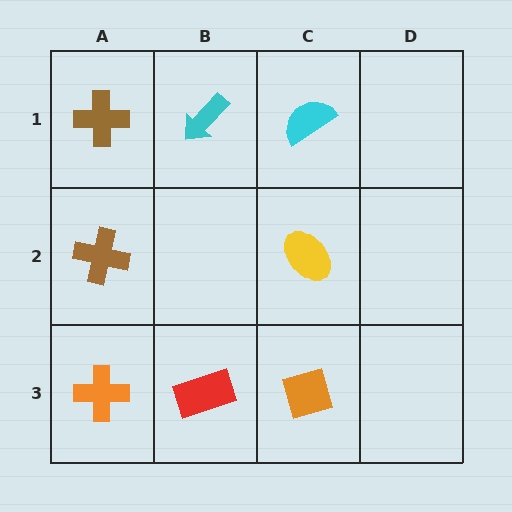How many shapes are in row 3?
3 shapes.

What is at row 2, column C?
A yellow ellipse.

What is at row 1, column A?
A brown cross.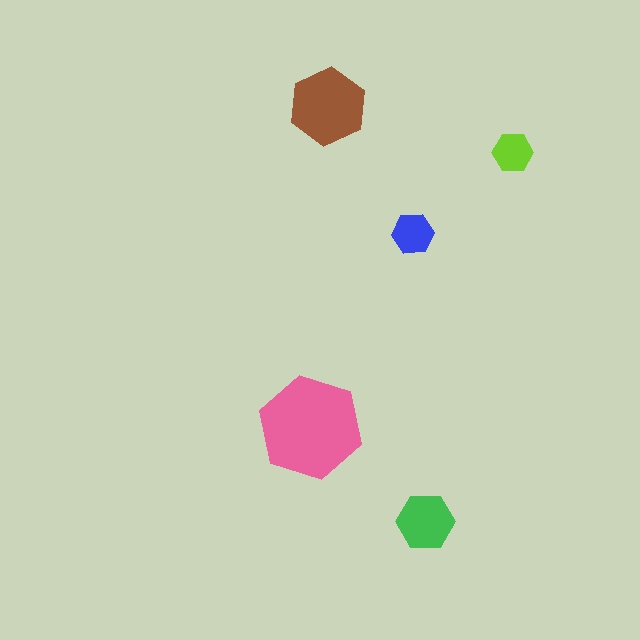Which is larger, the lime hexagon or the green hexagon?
The green one.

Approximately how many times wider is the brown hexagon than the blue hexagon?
About 2 times wider.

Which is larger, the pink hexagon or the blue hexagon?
The pink one.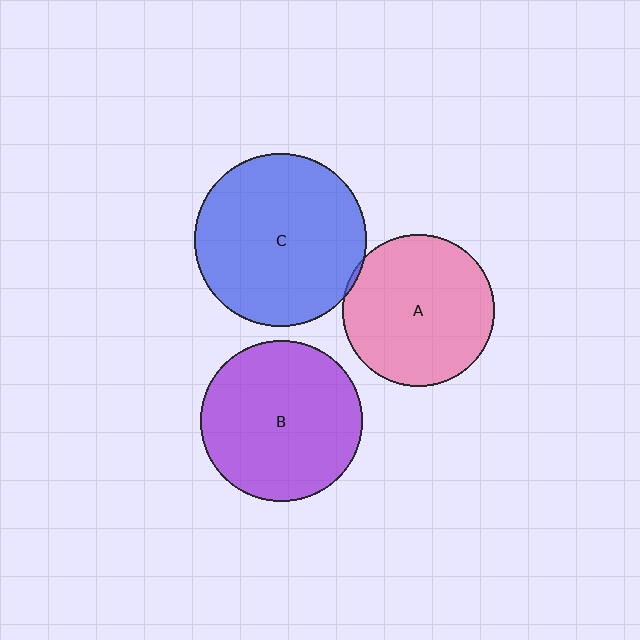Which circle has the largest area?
Circle C (blue).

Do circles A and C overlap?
Yes.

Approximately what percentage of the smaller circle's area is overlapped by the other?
Approximately 5%.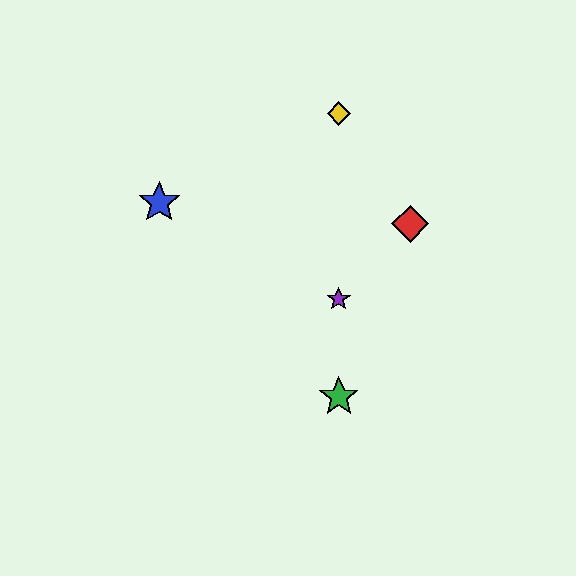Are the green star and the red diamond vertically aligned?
No, the green star is at x≈339 and the red diamond is at x≈410.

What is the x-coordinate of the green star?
The green star is at x≈339.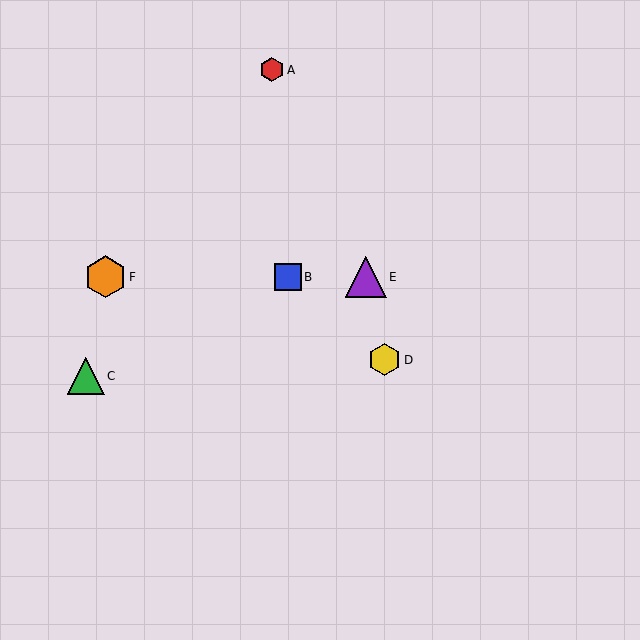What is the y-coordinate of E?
Object E is at y≈277.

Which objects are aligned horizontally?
Objects B, E, F are aligned horizontally.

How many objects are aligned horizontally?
3 objects (B, E, F) are aligned horizontally.